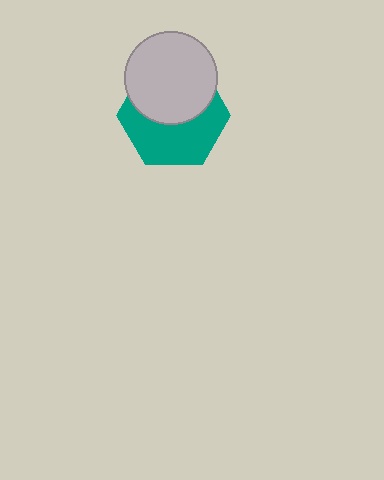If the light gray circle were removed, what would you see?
You would see the complete teal hexagon.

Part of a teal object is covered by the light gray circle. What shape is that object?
It is a hexagon.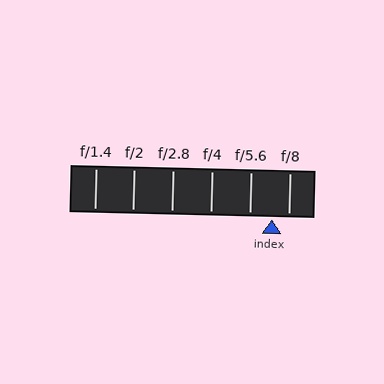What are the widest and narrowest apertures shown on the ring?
The widest aperture shown is f/1.4 and the narrowest is f/8.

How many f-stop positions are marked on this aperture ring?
There are 6 f-stop positions marked.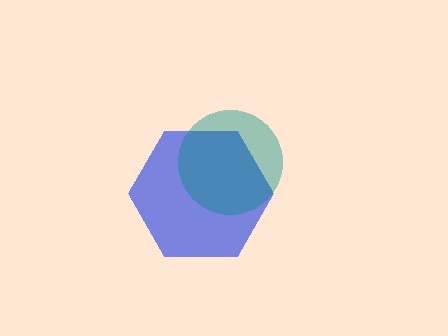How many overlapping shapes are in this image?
There are 2 overlapping shapes in the image.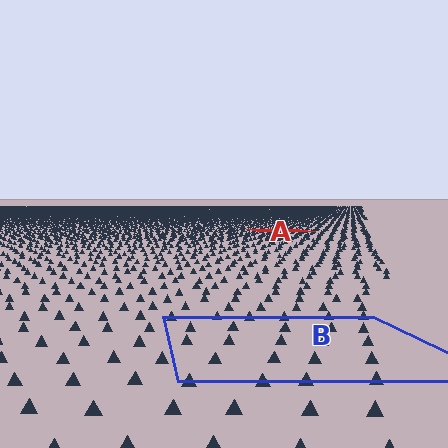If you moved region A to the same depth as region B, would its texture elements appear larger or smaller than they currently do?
They would appear larger. At a closer depth, the same texture elements are projected at a bigger on-screen size.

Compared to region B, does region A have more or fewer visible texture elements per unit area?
Region A has more texture elements per unit area — they are packed more densely because it is farther away.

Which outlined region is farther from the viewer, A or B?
Region A is farther from the viewer — the texture elements inside it appear smaller and more densely packed.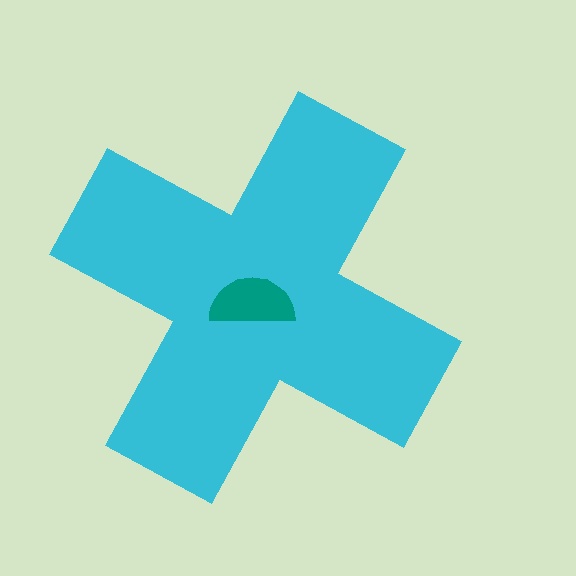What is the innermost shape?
The teal semicircle.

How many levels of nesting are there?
2.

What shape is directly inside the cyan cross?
The teal semicircle.